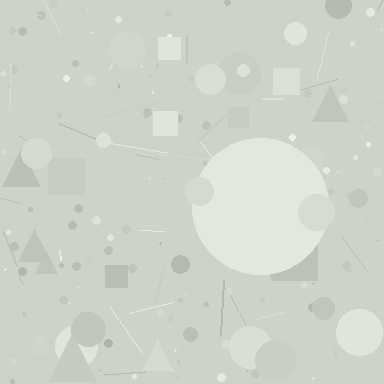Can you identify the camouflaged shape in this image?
The camouflaged shape is a circle.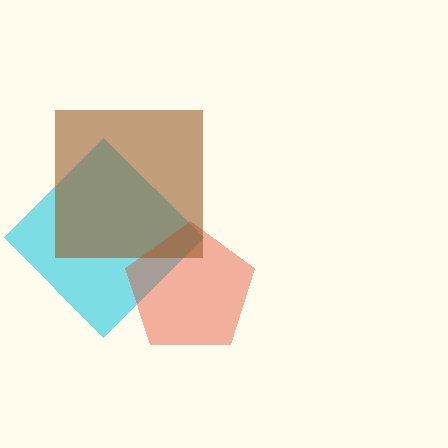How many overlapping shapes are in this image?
There are 3 overlapping shapes in the image.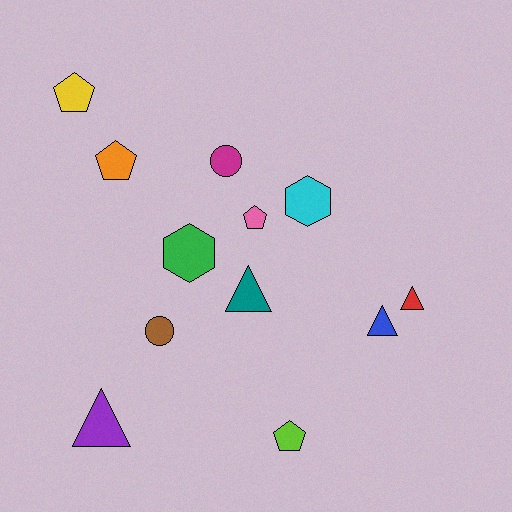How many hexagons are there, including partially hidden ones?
There are 2 hexagons.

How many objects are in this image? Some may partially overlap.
There are 12 objects.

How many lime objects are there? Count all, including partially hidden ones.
There is 1 lime object.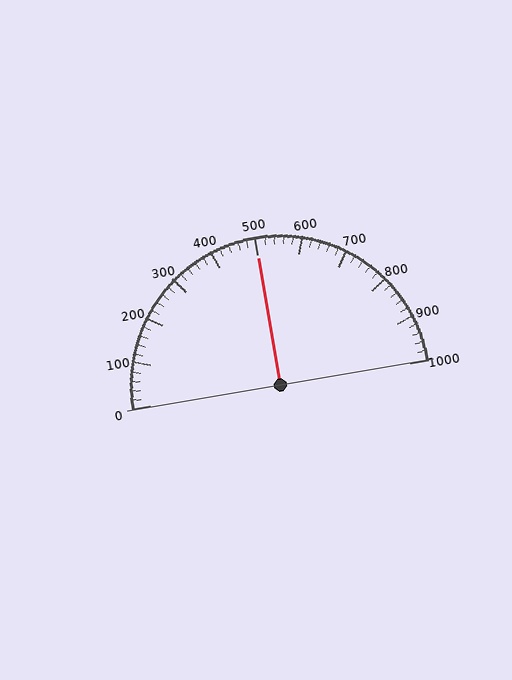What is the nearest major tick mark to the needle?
The nearest major tick mark is 500.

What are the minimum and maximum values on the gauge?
The gauge ranges from 0 to 1000.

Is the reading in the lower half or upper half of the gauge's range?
The reading is in the upper half of the range (0 to 1000).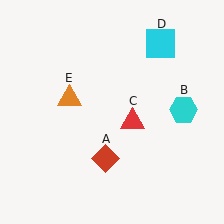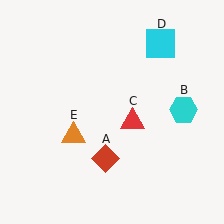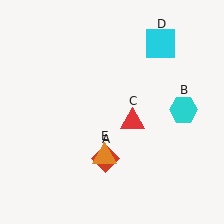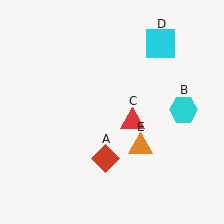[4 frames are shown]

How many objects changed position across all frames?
1 object changed position: orange triangle (object E).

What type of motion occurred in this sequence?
The orange triangle (object E) rotated counterclockwise around the center of the scene.